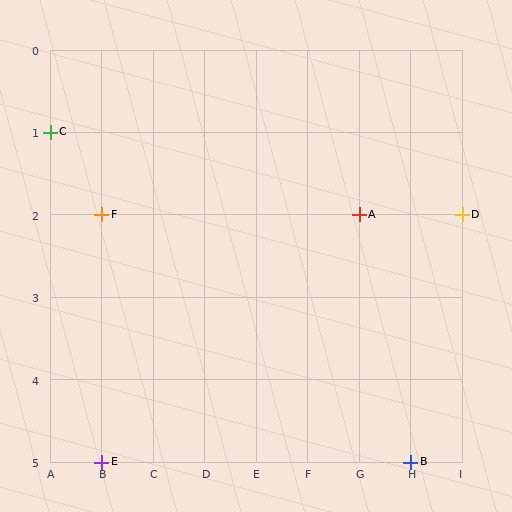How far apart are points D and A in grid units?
Points D and A are 2 columns apart.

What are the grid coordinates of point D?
Point D is at grid coordinates (I, 2).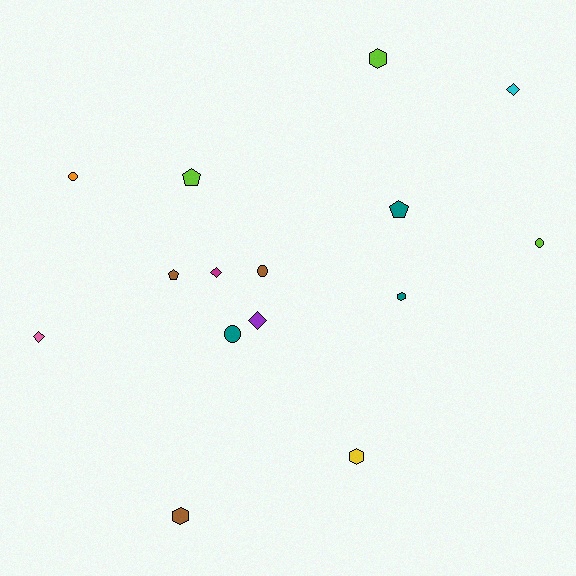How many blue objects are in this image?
There are no blue objects.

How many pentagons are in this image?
There are 3 pentagons.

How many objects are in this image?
There are 15 objects.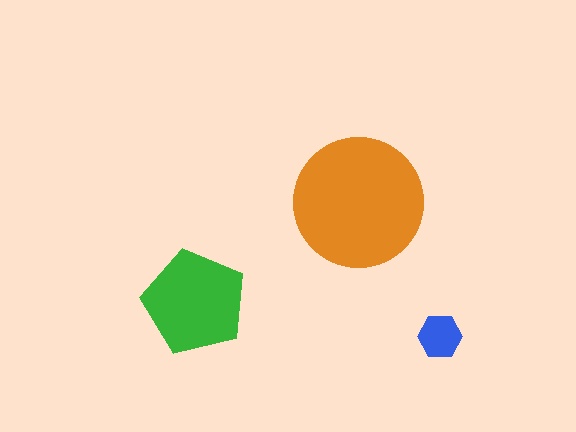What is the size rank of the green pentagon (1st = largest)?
2nd.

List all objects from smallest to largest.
The blue hexagon, the green pentagon, the orange circle.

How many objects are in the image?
There are 3 objects in the image.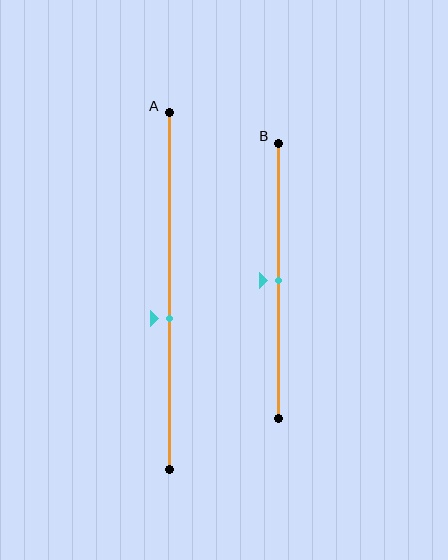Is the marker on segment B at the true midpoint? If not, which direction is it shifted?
Yes, the marker on segment B is at the true midpoint.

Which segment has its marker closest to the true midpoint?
Segment B has its marker closest to the true midpoint.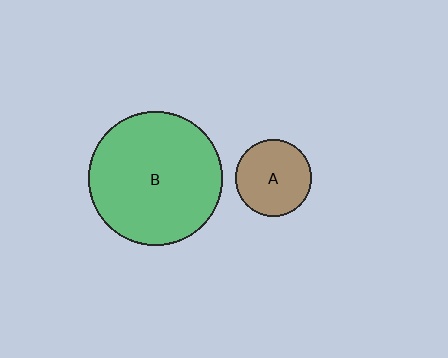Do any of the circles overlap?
No, none of the circles overlap.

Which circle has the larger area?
Circle B (green).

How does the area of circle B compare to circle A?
Approximately 3.1 times.